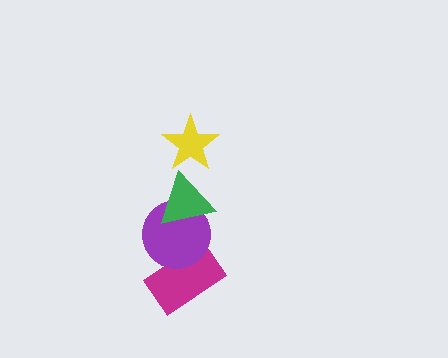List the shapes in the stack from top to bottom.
From top to bottom: the yellow star, the green triangle, the purple circle, the magenta rectangle.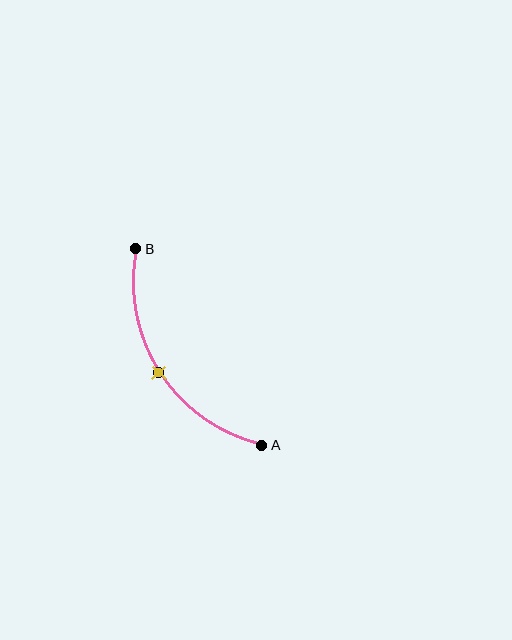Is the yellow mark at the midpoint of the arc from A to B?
Yes. The yellow mark lies on the arc at equal arc-length from both A and B — it is the arc midpoint.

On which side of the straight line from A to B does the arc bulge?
The arc bulges to the left of the straight line connecting A and B.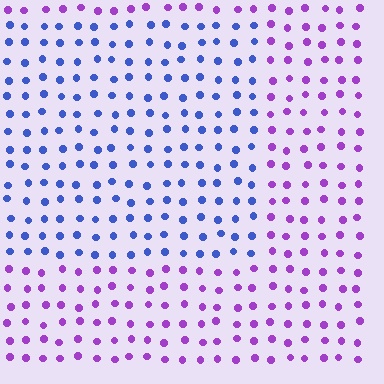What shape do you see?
I see a rectangle.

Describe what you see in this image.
The image is filled with small purple elements in a uniform arrangement. A rectangle-shaped region is visible where the elements are tinted to a slightly different hue, forming a subtle color boundary.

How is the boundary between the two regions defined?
The boundary is defined purely by a slight shift in hue (about 55 degrees). Spacing, size, and orientation are identical on both sides.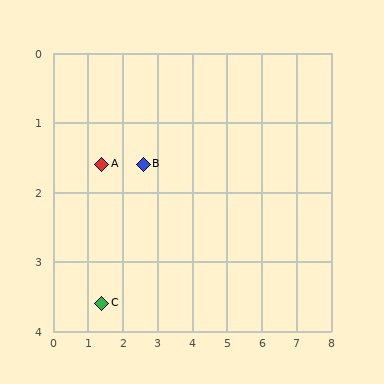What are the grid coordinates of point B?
Point B is at approximately (2.6, 1.6).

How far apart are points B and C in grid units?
Points B and C are about 2.3 grid units apart.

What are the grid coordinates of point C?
Point C is at approximately (1.4, 3.6).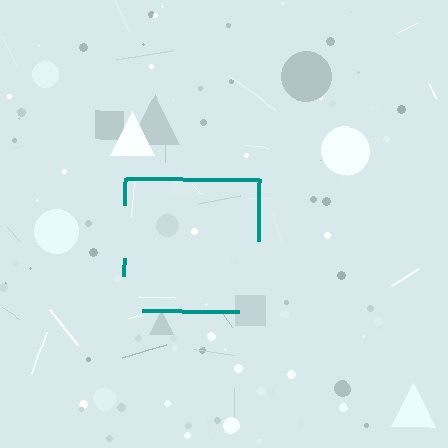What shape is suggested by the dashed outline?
The dashed outline suggests a square.